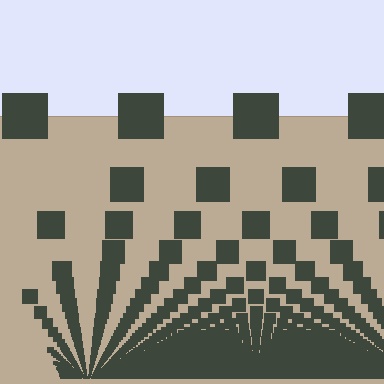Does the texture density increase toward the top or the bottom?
Density increases toward the bottom.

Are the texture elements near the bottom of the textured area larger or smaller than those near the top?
Smaller. The gradient is inverted — elements near the bottom are smaller and denser.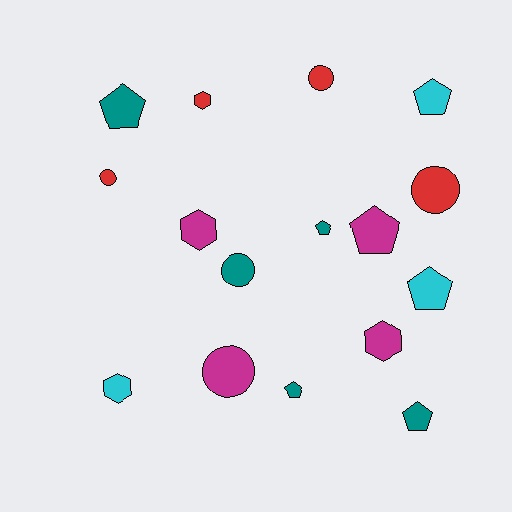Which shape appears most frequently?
Pentagon, with 7 objects.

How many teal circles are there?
There is 1 teal circle.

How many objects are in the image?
There are 16 objects.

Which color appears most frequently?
Teal, with 5 objects.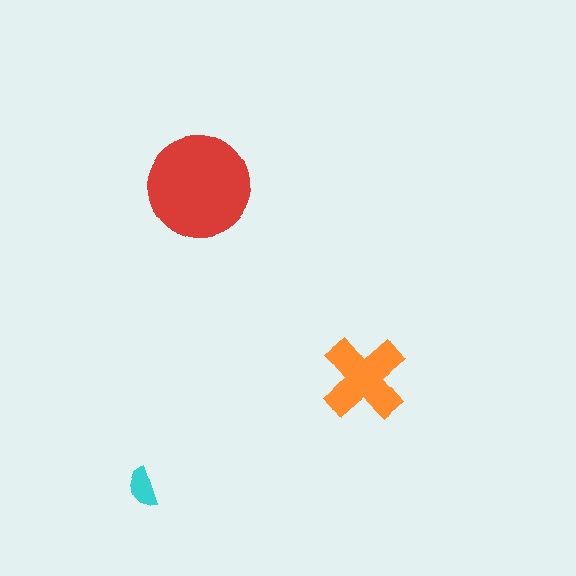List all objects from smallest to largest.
The cyan semicircle, the orange cross, the red circle.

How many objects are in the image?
There are 3 objects in the image.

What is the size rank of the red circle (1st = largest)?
1st.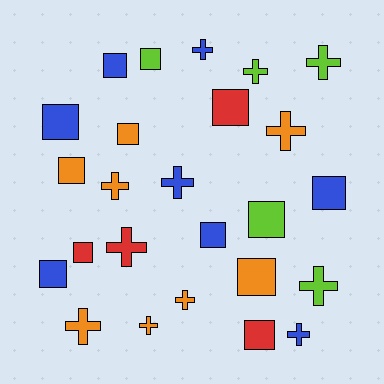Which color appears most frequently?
Orange, with 8 objects.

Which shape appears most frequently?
Square, with 13 objects.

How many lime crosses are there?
There are 3 lime crosses.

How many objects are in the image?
There are 25 objects.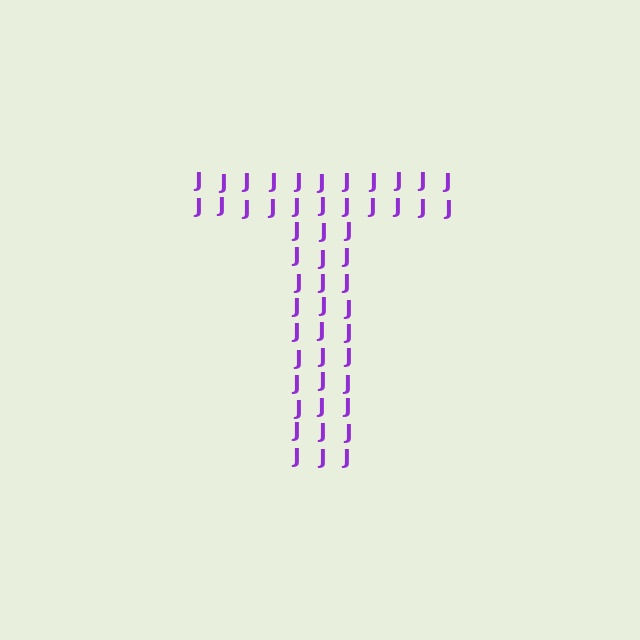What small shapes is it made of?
It is made of small letter J's.